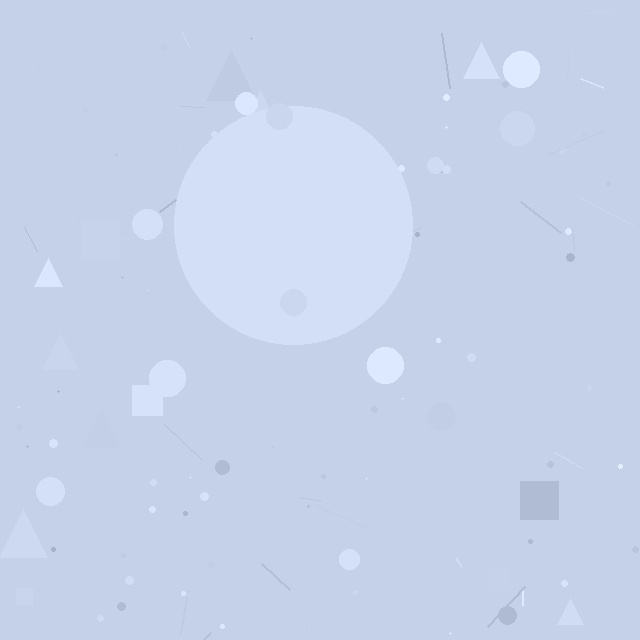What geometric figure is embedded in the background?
A circle is embedded in the background.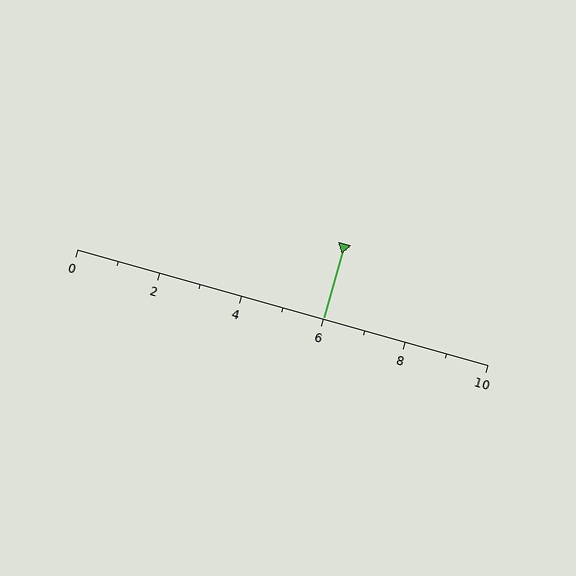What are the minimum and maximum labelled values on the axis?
The axis runs from 0 to 10.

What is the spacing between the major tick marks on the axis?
The major ticks are spaced 2 apart.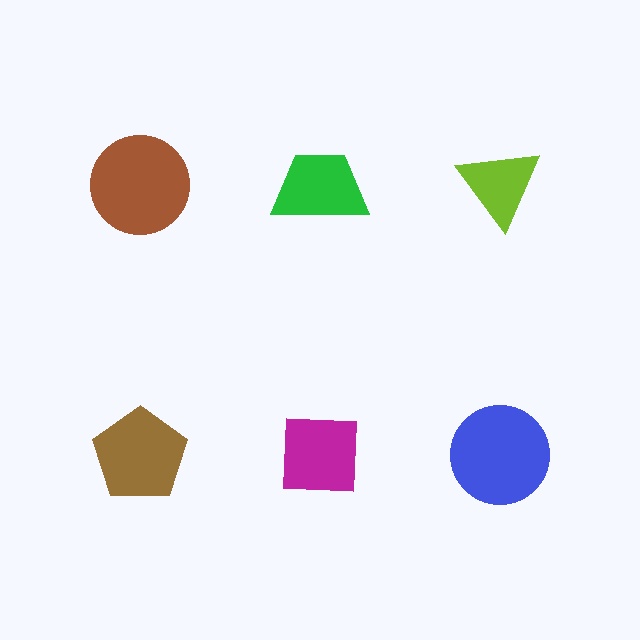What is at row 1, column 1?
A brown circle.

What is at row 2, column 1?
A brown pentagon.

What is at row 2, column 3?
A blue circle.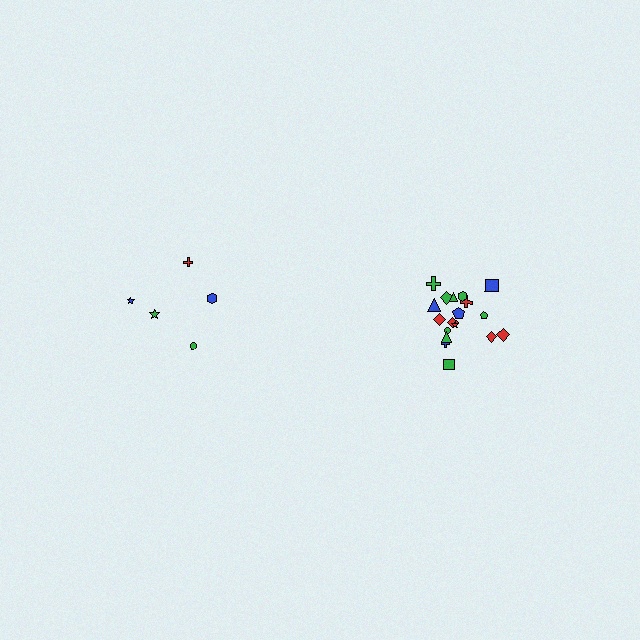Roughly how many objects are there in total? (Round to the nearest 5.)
Roughly 25 objects in total.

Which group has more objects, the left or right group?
The right group.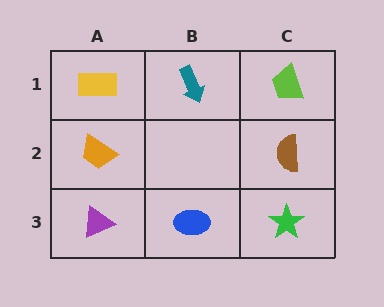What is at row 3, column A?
A purple triangle.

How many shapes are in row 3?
3 shapes.